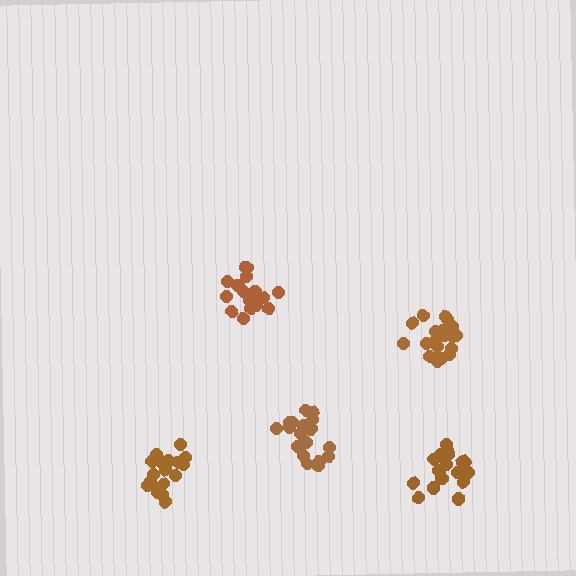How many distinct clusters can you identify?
There are 5 distinct clusters.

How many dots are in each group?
Group 1: 19 dots, Group 2: 16 dots, Group 3: 21 dots, Group 4: 20 dots, Group 5: 20 dots (96 total).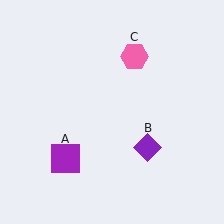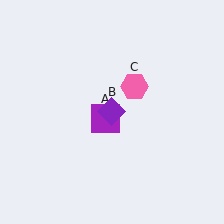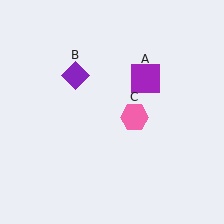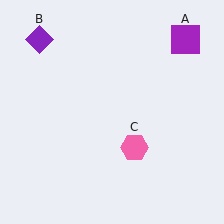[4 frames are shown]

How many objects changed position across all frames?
3 objects changed position: purple square (object A), purple diamond (object B), pink hexagon (object C).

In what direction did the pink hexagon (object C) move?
The pink hexagon (object C) moved down.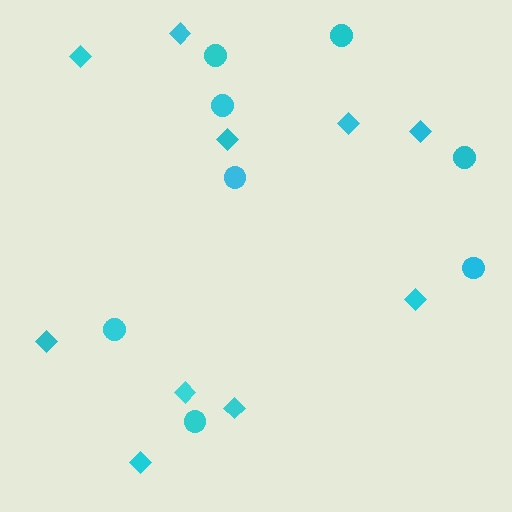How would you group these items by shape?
There are 2 groups: one group of diamonds (10) and one group of circles (8).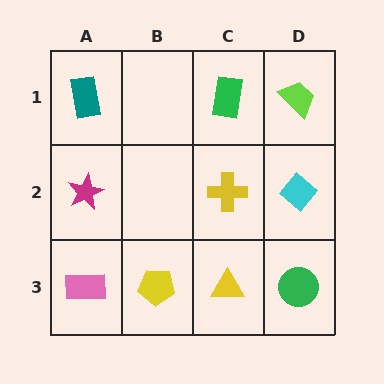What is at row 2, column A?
A magenta star.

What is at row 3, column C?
A yellow triangle.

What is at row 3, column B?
A yellow pentagon.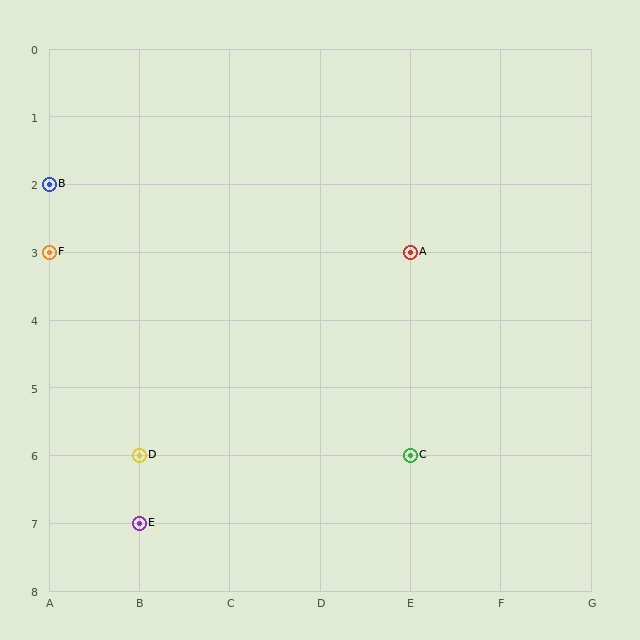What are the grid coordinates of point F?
Point F is at grid coordinates (A, 3).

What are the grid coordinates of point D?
Point D is at grid coordinates (B, 6).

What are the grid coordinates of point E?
Point E is at grid coordinates (B, 7).